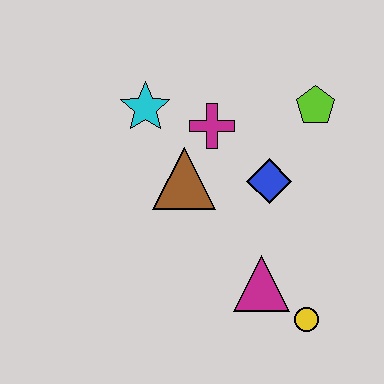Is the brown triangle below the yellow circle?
No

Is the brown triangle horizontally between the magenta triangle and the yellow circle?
No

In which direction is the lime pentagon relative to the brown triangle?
The lime pentagon is to the right of the brown triangle.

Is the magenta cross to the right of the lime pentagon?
No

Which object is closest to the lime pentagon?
The blue diamond is closest to the lime pentagon.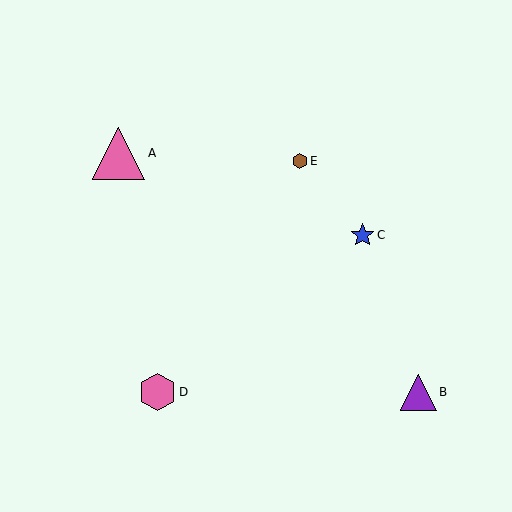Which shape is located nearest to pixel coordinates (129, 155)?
The pink triangle (labeled A) at (118, 153) is nearest to that location.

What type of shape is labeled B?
Shape B is a purple triangle.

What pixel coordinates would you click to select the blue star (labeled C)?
Click at (363, 235) to select the blue star C.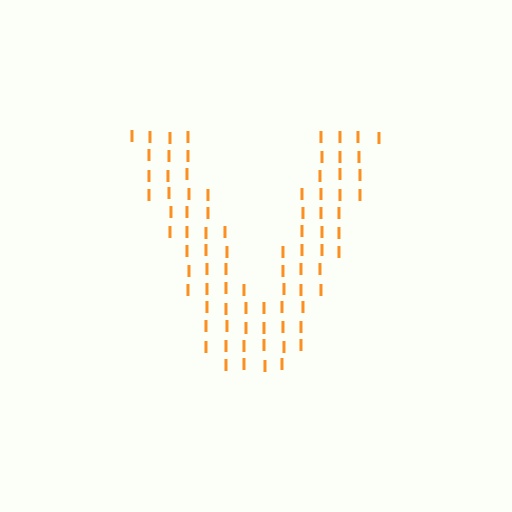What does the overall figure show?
The overall figure shows the letter V.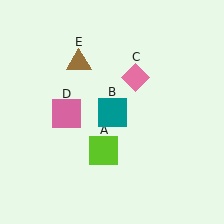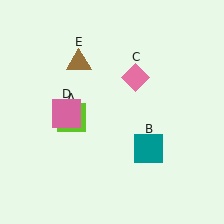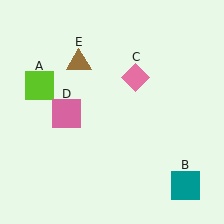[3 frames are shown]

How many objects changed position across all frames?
2 objects changed position: lime square (object A), teal square (object B).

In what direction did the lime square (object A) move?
The lime square (object A) moved up and to the left.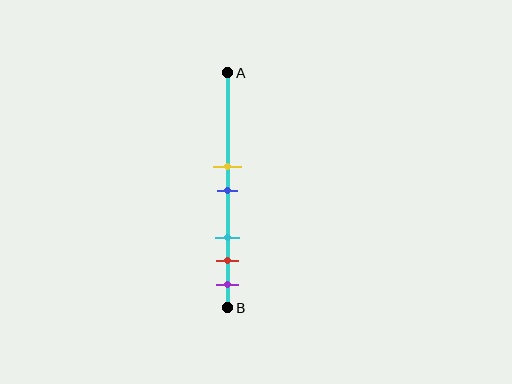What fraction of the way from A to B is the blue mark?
The blue mark is approximately 50% (0.5) of the way from A to B.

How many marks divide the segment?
There are 5 marks dividing the segment.